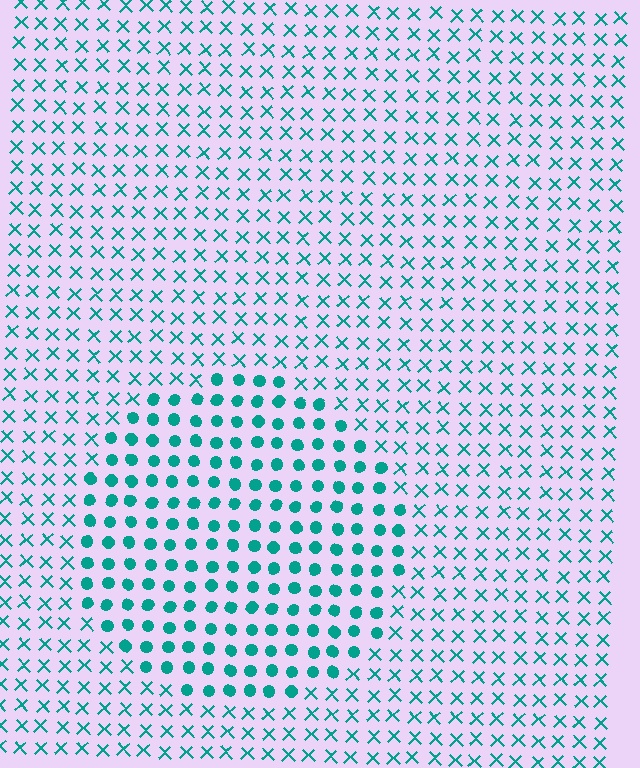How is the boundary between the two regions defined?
The boundary is defined by a change in element shape: circles inside vs. X marks outside. All elements share the same color and spacing.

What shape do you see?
I see a circle.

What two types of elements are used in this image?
The image uses circles inside the circle region and X marks outside it.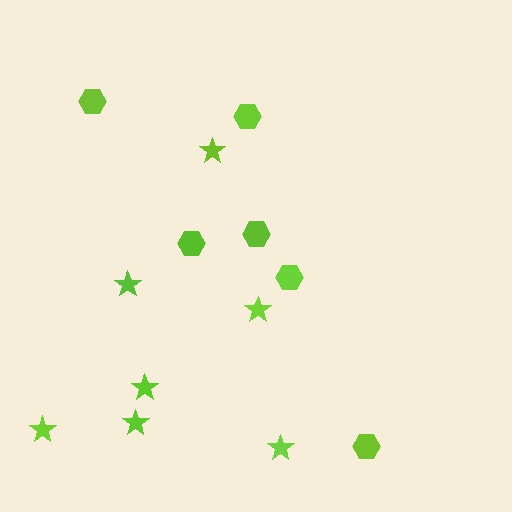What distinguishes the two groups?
There are 2 groups: one group of stars (7) and one group of hexagons (6).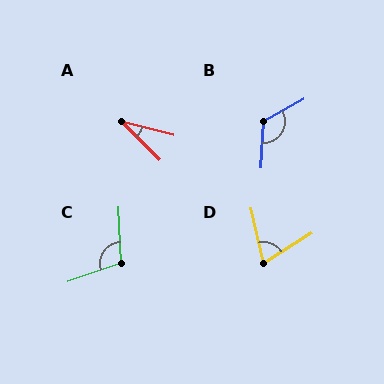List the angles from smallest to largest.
A (31°), D (71°), C (106°), B (121°).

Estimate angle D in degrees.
Approximately 71 degrees.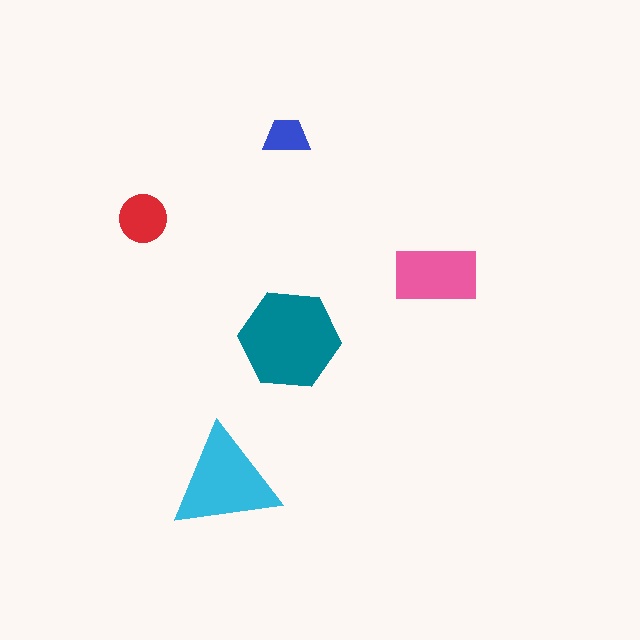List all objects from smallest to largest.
The blue trapezoid, the red circle, the pink rectangle, the cyan triangle, the teal hexagon.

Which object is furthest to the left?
The red circle is leftmost.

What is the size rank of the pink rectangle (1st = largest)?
3rd.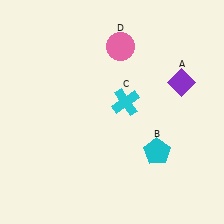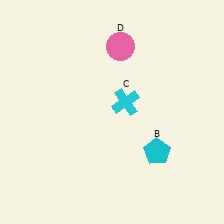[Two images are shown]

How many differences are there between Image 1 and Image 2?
There is 1 difference between the two images.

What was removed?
The purple diamond (A) was removed in Image 2.